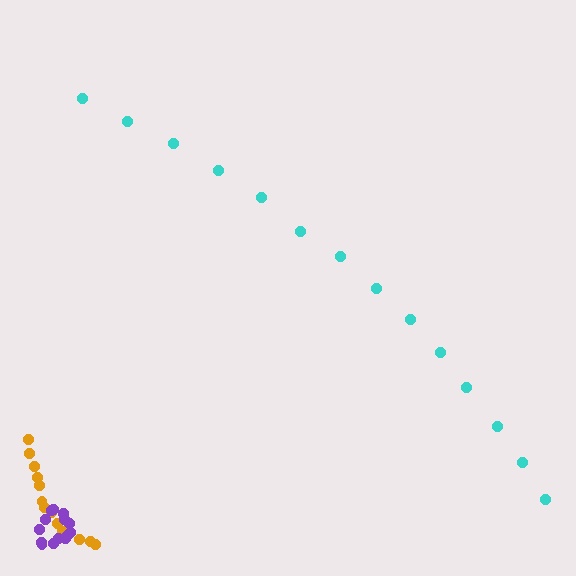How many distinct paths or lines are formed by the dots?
There are 3 distinct paths.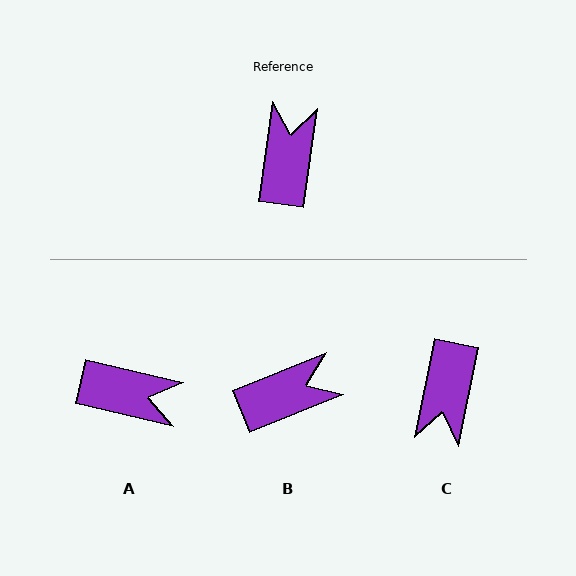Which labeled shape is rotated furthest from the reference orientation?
C, about 177 degrees away.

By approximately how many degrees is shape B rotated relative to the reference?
Approximately 60 degrees clockwise.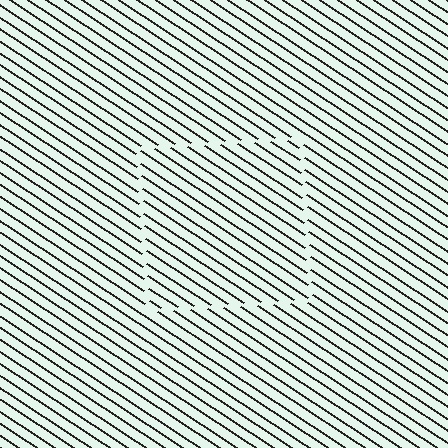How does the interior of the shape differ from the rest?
The interior of the shape contains the same grating, shifted by half a period — the contour is defined by the phase discontinuity where line-ends from the inner and outer gratings abut.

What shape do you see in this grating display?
An illusory square. The interior of the shape contains the same grating, shifted by half a period — the contour is defined by the phase discontinuity where line-ends from the inner and outer gratings abut.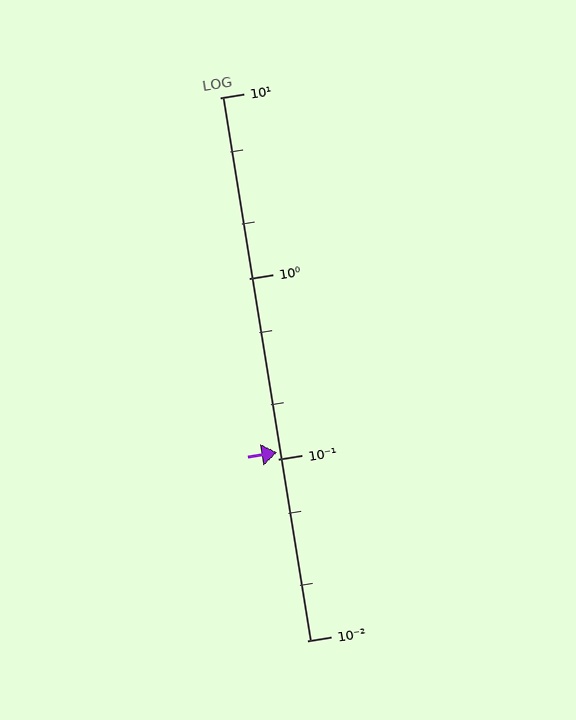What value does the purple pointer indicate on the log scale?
The pointer indicates approximately 0.11.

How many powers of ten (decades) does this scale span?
The scale spans 3 decades, from 0.01 to 10.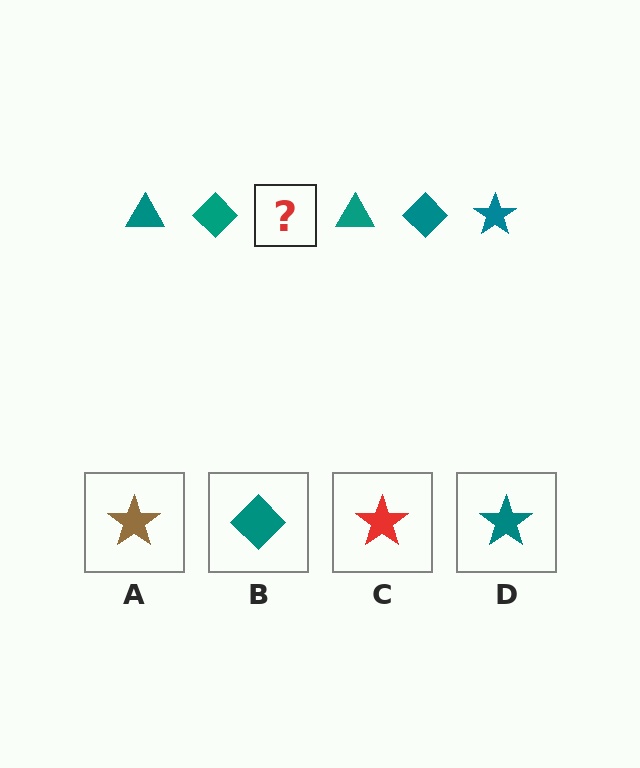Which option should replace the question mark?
Option D.